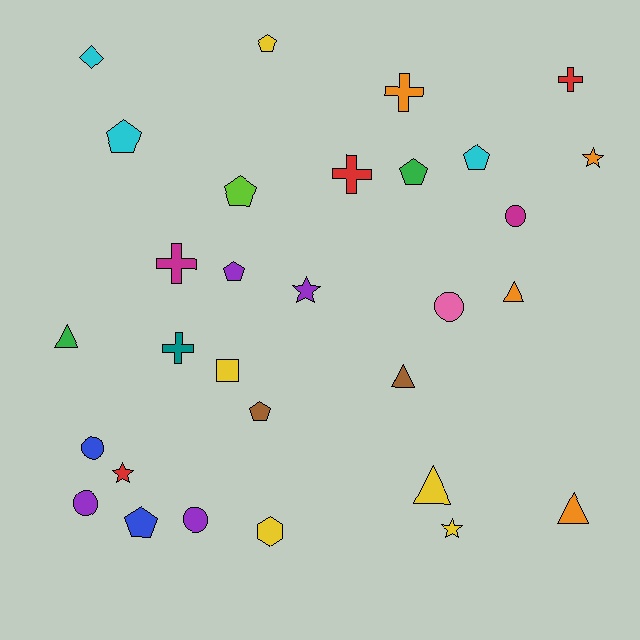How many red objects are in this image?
There are 3 red objects.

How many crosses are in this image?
There are 5 crosses.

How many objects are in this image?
There are 30 objects.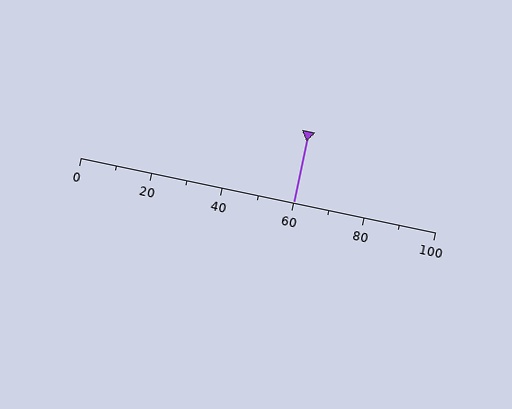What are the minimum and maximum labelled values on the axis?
The axis runs from 0 to 100.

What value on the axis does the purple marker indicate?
The marker indicates approximately 60.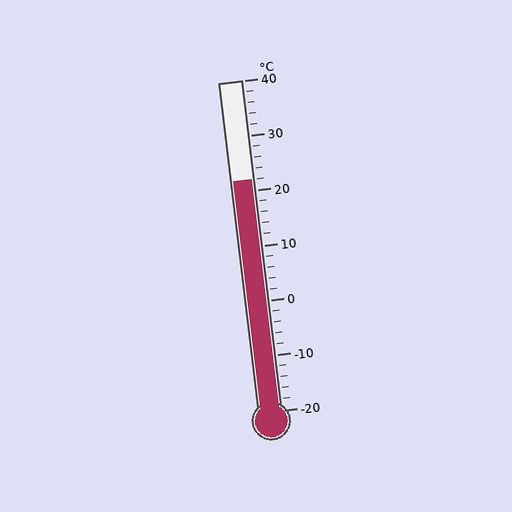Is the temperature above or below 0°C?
The temperature is above 0°C.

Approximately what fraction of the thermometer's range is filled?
The thermometer is filled to approximately 70% of its range.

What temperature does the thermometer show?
The thermometer shows approximately 22°C.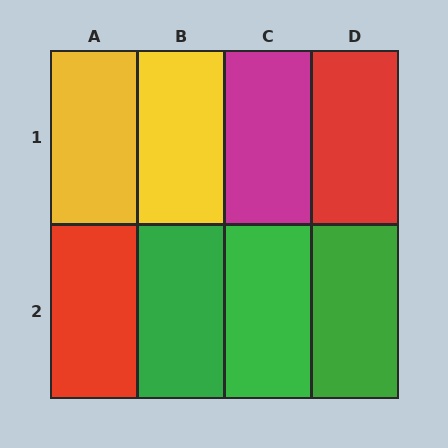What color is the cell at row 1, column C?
Magenta.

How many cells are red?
2 cells are red.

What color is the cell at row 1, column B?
Yellow.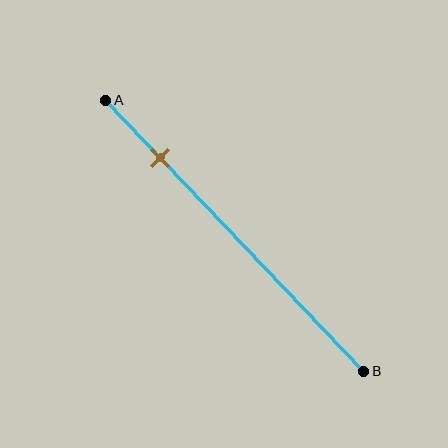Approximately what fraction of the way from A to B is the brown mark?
The brown mark is approximately 20% of the way from A to B.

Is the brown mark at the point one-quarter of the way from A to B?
No, the mark is at about 20% from A, not at the 25% one-quarter point.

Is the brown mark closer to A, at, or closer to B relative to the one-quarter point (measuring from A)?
The brown mark is closer to point A than the one-quarter point of segment AB.